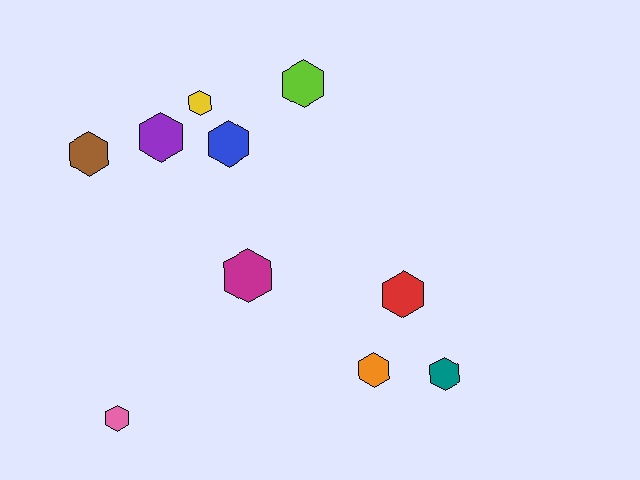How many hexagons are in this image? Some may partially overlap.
There are 10 hexagons.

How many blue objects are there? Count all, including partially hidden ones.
There is 1 blue object.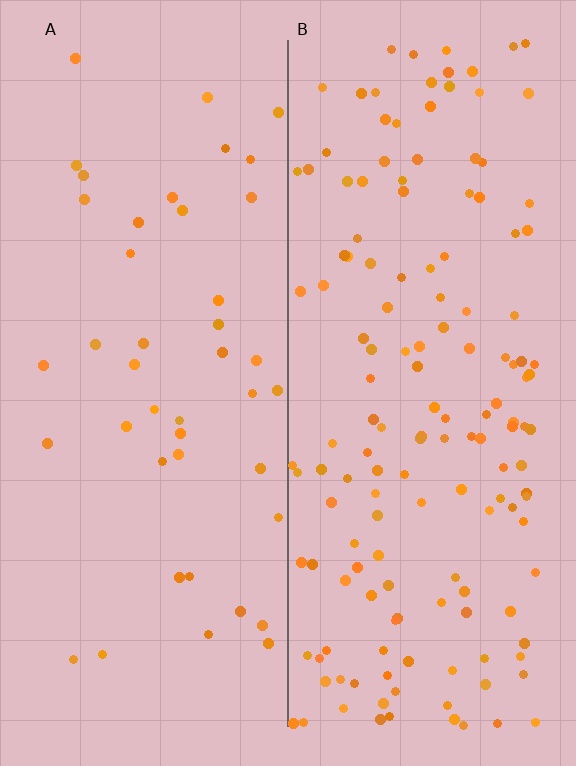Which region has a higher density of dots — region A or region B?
B (the right).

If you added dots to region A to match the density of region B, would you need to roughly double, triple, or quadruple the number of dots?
Approximately triple.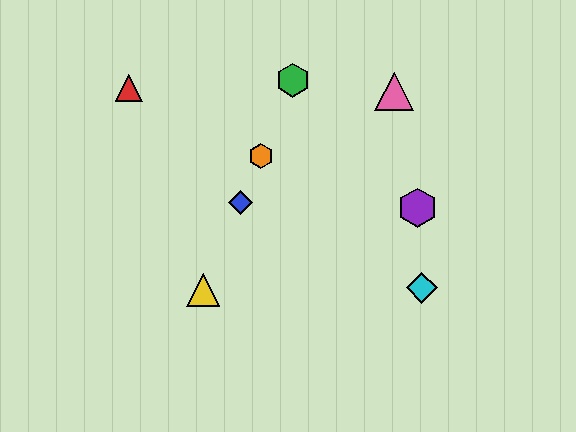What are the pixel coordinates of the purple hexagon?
The purple hexagon is at (418, 208).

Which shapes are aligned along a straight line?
The blue diamond, the green hexagon, the yellow triangle, the orange hexagon are aligned along a straight line.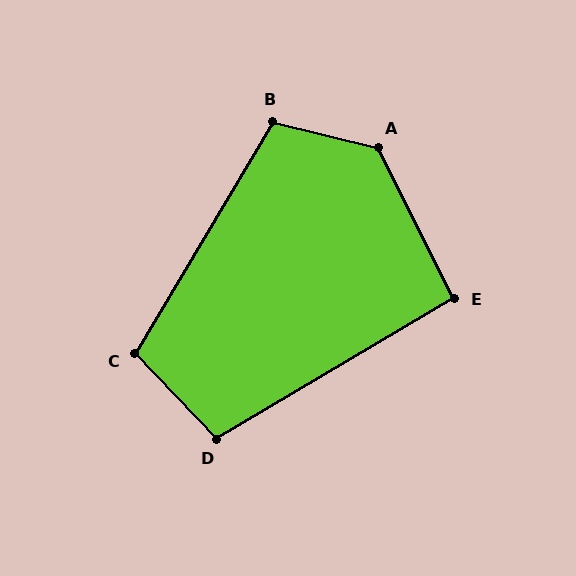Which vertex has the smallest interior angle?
E, at approximately 94 degrees.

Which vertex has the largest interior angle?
A, at approximately 131 degrees.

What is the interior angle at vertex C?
Approximately 105 degrees (obtuse).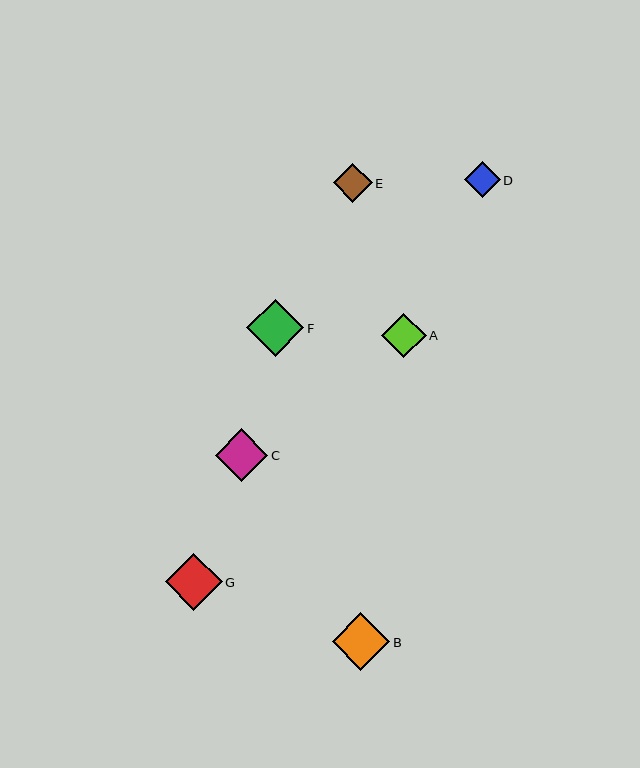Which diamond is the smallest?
Diamond D is the smallest with a size of approximately 36 pixels.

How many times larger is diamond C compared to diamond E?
Diamond C is approximately 1.3 times the size of diamond E.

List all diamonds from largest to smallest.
From largest to smallest: B, F, G, C, A, E, D.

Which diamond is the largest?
Diamond B is the largest with a size of approximately 58 pixels.